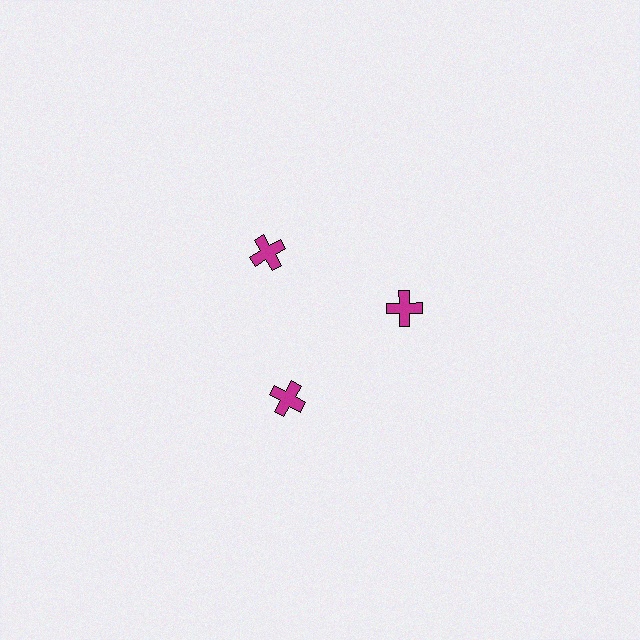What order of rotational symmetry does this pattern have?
This pattern has 3-fold rotational symmetry.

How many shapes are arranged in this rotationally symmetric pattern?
There are 3 shapes, arranged in 3 groups of 1.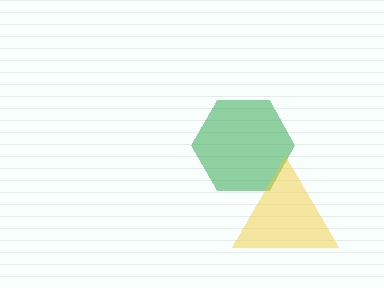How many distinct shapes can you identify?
There are 2 distinct shapes: a green hexagon, a yellow triangle.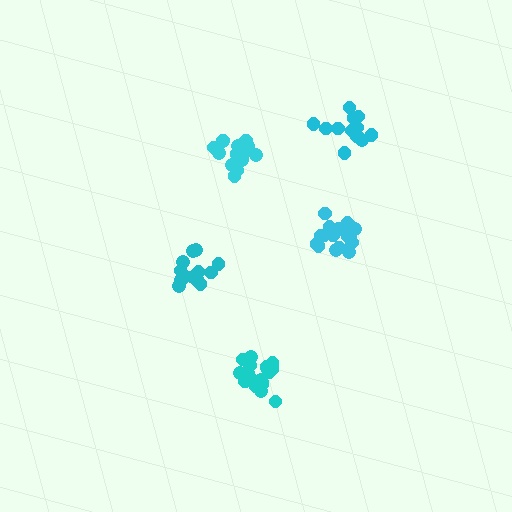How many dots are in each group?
Group 1: 19 dots, Group 2: 13 dots, Group 3: 19 dots, Group 4: 16 dots, Group 5: 15 dots (82 total).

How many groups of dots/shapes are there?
There are 5 groups.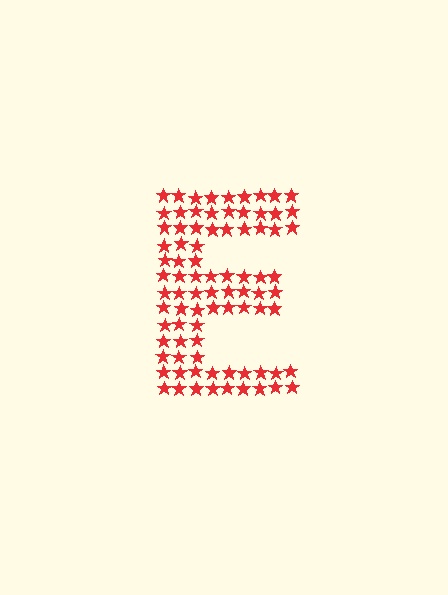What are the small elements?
The small elements are stars.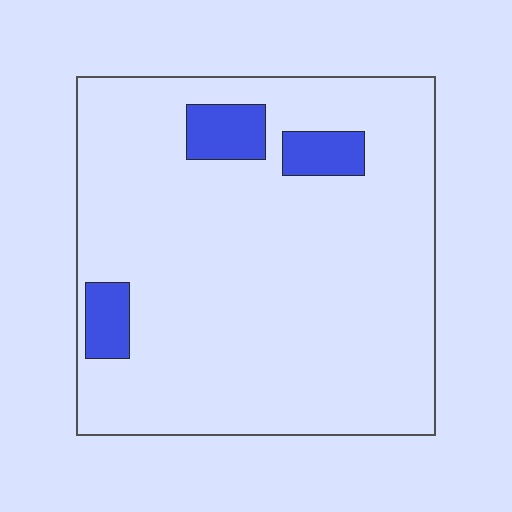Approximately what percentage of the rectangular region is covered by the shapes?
Approximately 10%.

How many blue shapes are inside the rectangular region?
3.